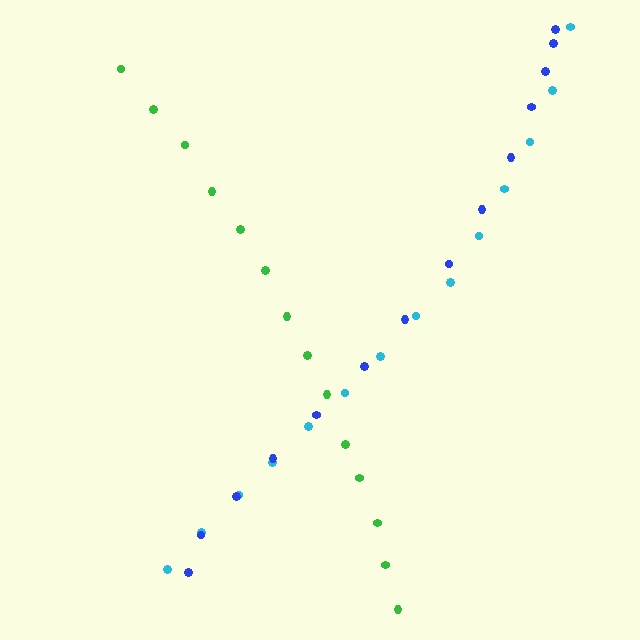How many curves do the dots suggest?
There are 3 distinct paths.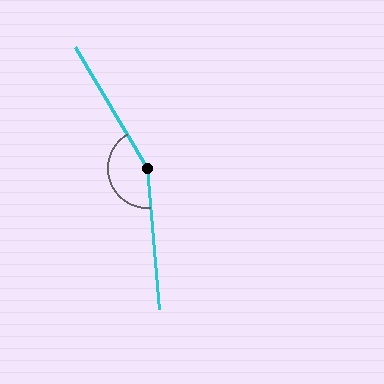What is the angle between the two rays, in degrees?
Approximately 154 degrees.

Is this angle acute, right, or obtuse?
It is obtuse.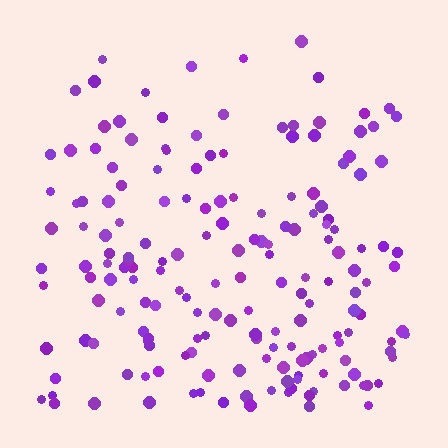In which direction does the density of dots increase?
From top to bottom, with the bottom side densest.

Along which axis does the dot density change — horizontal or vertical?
Vertical.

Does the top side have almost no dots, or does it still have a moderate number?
Still a moderate number, just noticeably fewer than the bottom.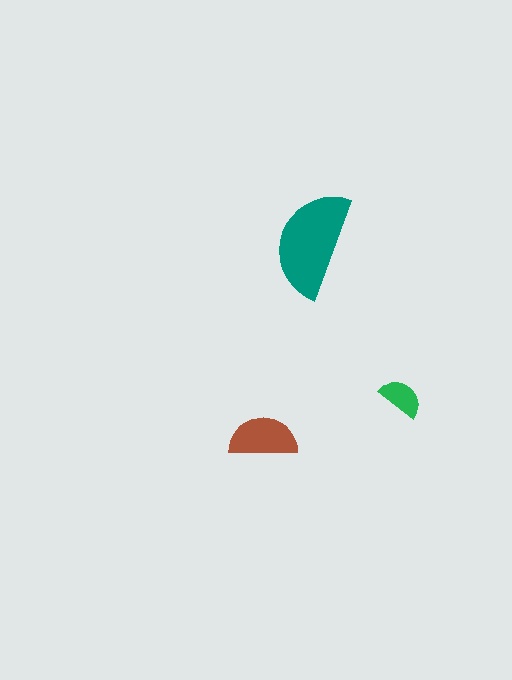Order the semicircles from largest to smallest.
the teal one, the brown one, the green one.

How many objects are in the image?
There are 3 objects in the image.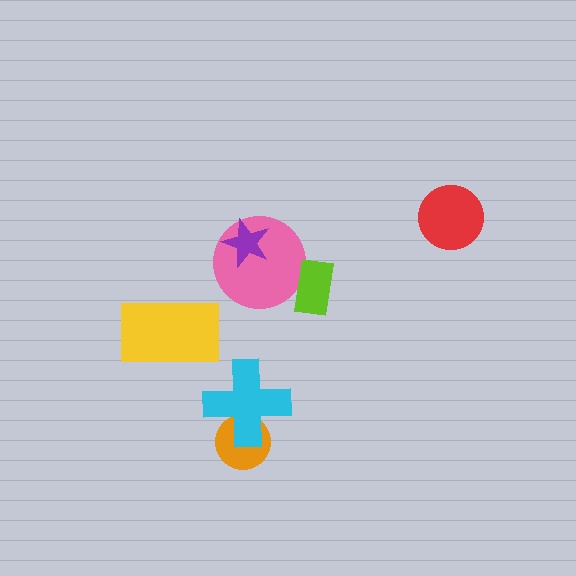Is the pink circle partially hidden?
Yes, it is partially covered by another shape.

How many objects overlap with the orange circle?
1 object overlaps with the orange circle.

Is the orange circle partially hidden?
Yes, it is partially covered by another shape.